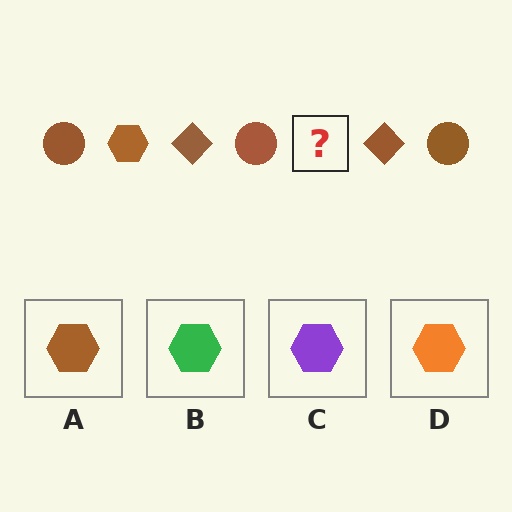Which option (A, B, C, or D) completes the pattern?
A.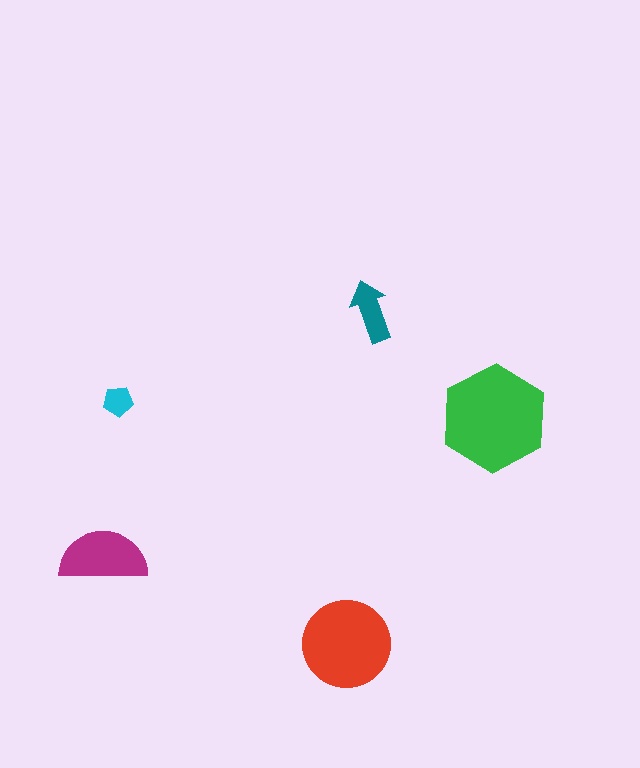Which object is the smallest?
The cyan pentagon.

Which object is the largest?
The green hexagon.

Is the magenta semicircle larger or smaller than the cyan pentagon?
Larger.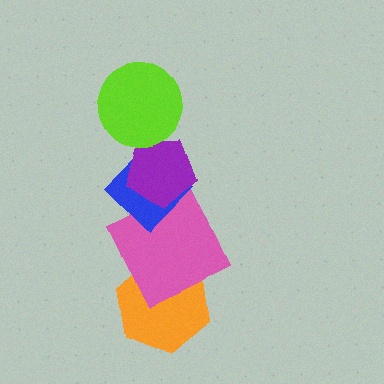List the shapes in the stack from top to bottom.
From top to bottom: the lime circle, the purple pentagon, the blue diamond, the pink square, the orange hexagon.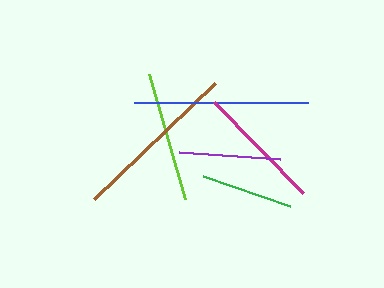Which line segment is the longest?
The blue line is the longest at approximately 174 pixels.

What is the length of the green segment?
The green segment is approximately 92 pixels long.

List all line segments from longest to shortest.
From longest to shortest: blue, brown, lime, magenta, purple, green.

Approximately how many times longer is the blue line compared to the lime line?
The blue line is approximately 1.3 times the length of the lime line.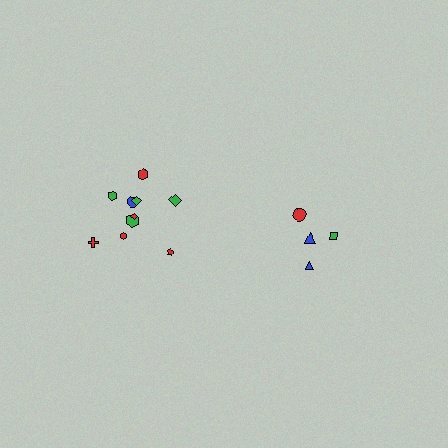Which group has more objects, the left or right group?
The left group.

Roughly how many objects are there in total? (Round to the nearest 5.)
Roughly 15 objects in total.